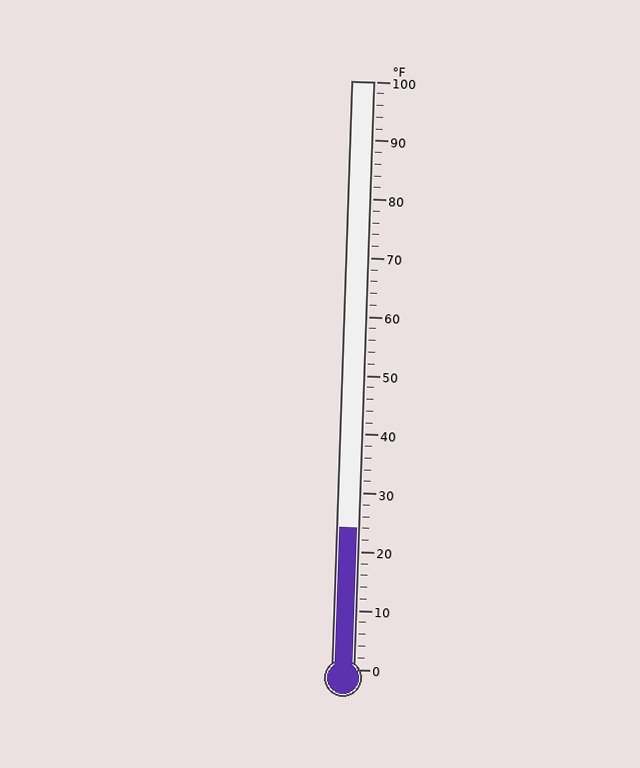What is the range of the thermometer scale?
The thermometer scale ranges from 0°F to 100°F.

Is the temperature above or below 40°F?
The temperature is below 40°F.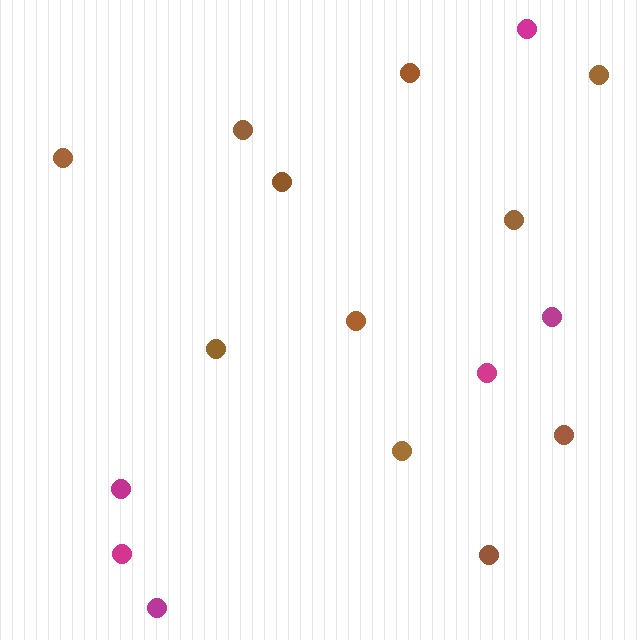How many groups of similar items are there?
There are 2 groups: one group of brown circles (11) and one group of magenta circles (6).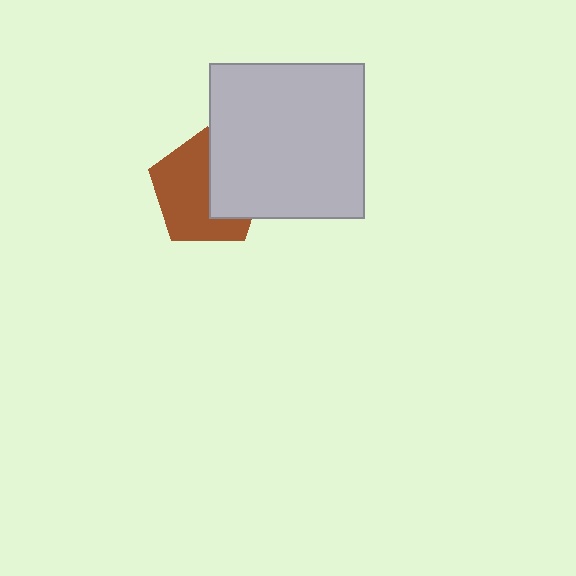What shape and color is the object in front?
The object in front is a light gray square.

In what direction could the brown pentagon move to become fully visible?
The brown pentagon could move left. That would shift it out from behind the light gray square entirely.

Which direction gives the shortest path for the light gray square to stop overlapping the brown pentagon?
Moving right gives the shortest separation.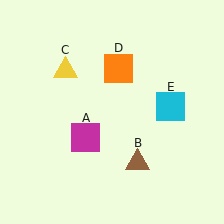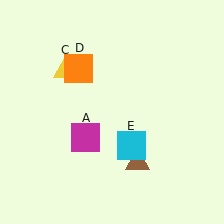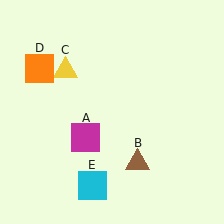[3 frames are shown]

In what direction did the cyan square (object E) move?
The cyan square (object E) moved down and to the left.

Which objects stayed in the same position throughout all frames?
Magenta square (object A) and brown triangle (object B) and yellow triangle (object C) remained stationary.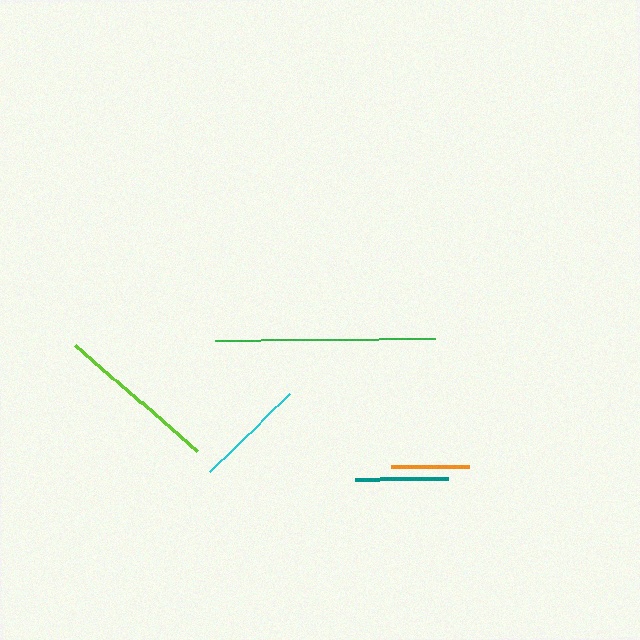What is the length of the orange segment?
The orange segment is approximately 78 pixels long.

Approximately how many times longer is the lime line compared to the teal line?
The lime line is approximately 1.7 times the length of the teal line.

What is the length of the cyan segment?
The cyan segment is approximately 111 pixels long.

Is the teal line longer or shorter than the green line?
The green line is longer than the teal line.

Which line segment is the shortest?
The orange line is the shortest at approximately 78 pixels.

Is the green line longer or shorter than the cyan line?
The green line is longer than the cyan line.